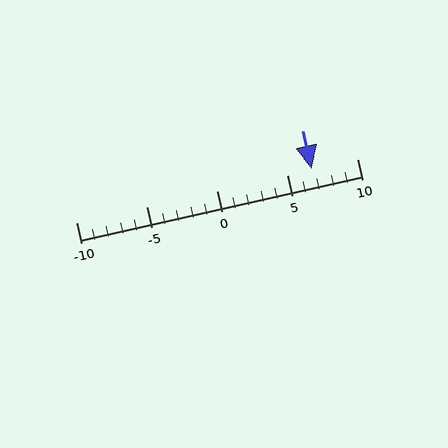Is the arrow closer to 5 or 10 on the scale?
The arrow is closer to 5.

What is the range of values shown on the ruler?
The ruler shows values from -10 to 10.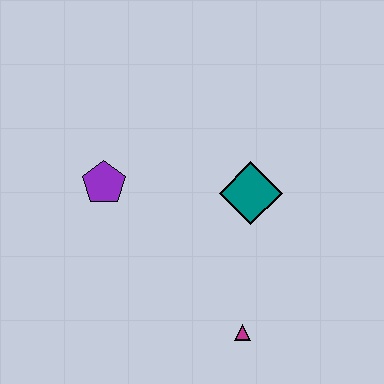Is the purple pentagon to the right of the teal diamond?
No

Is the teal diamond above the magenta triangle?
Yes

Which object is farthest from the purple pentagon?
The magenta triangle is farthest from the purple pentagon.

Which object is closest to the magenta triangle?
The teal diamond is closest to the magenta triangle.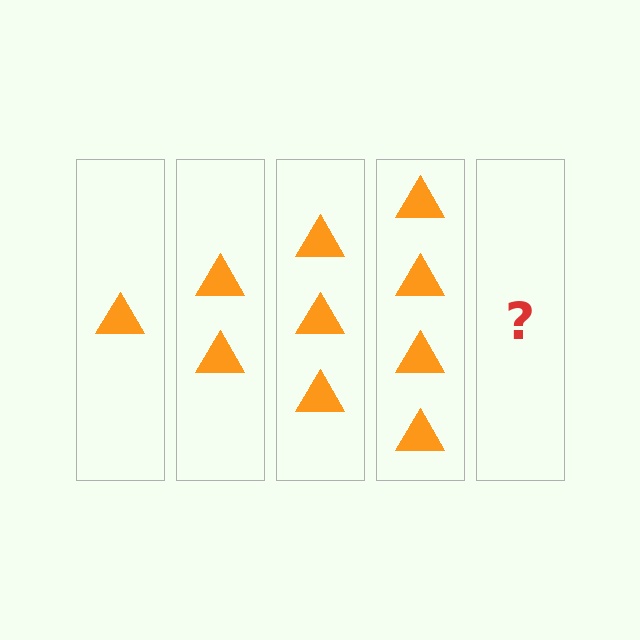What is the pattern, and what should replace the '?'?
The pattern is that each step adds one more triangle. The '?' should be 5 triangles.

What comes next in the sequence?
The next element should be 5 triangles.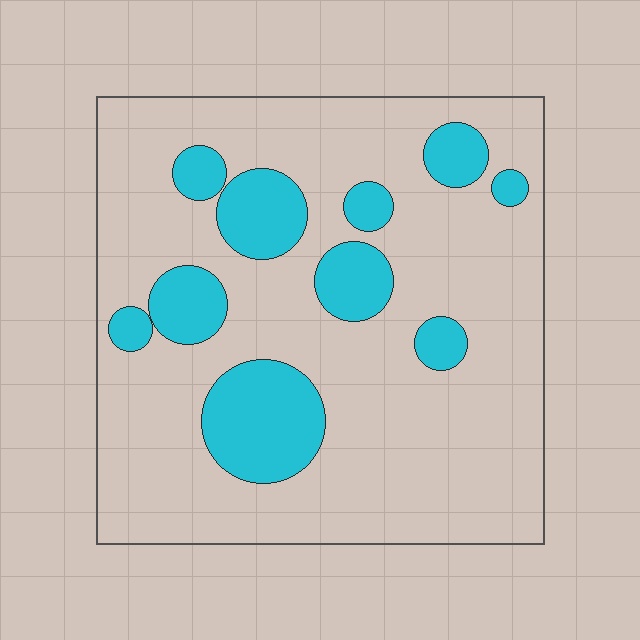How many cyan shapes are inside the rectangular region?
10.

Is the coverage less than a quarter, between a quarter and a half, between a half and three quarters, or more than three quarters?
Less than a quarter.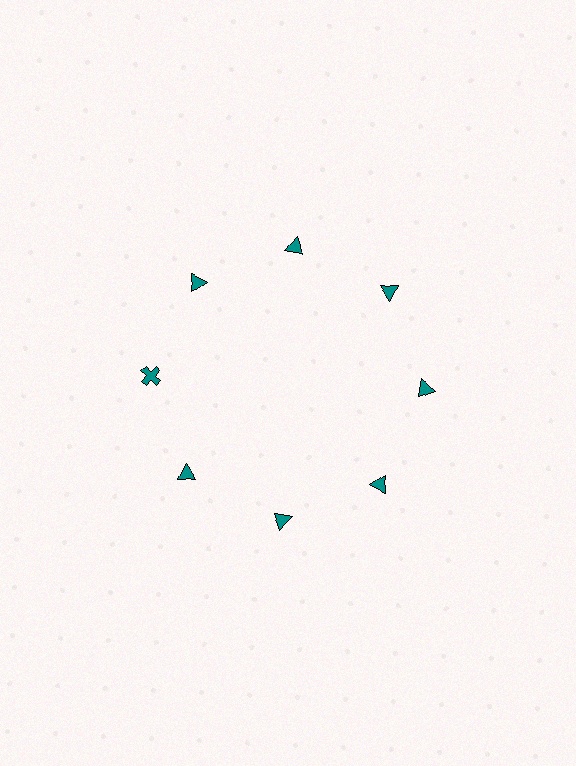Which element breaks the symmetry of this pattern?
The teal cross at roughly the 9 o'clock position breaks the symmetry. All other shapes are teal triangles.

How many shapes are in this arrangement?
There are 8 shapes arranged in a ring pattern.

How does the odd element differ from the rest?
It has a different shape: cross instead of triangle.